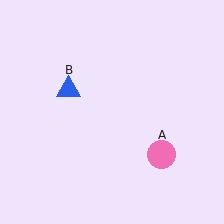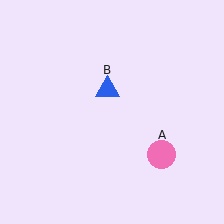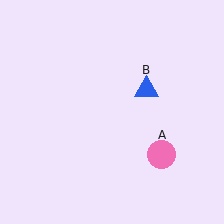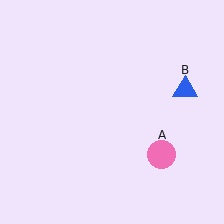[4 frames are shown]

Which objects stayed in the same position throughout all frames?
Pink circle (object A) remained stationary.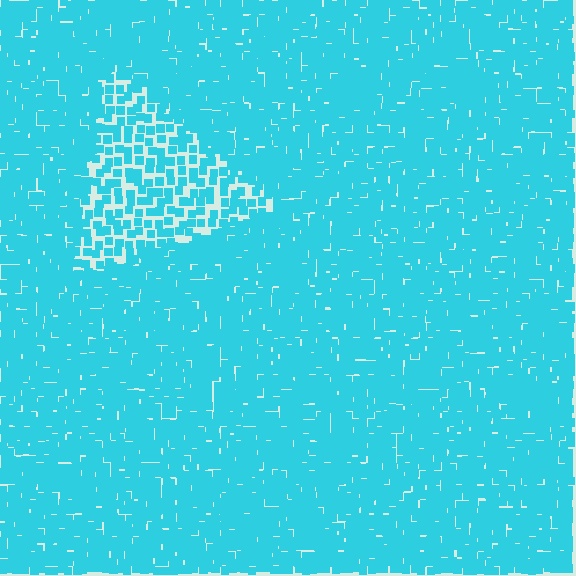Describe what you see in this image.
The image contains small cyan elements arranged at two different densities. A triangle-shaped region is visible where the elements are less densely packed than the surrounding area.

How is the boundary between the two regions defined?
The boundary is defined by a change in element density (approximately 2.0x ratio). All elements are the same color, size, and shape.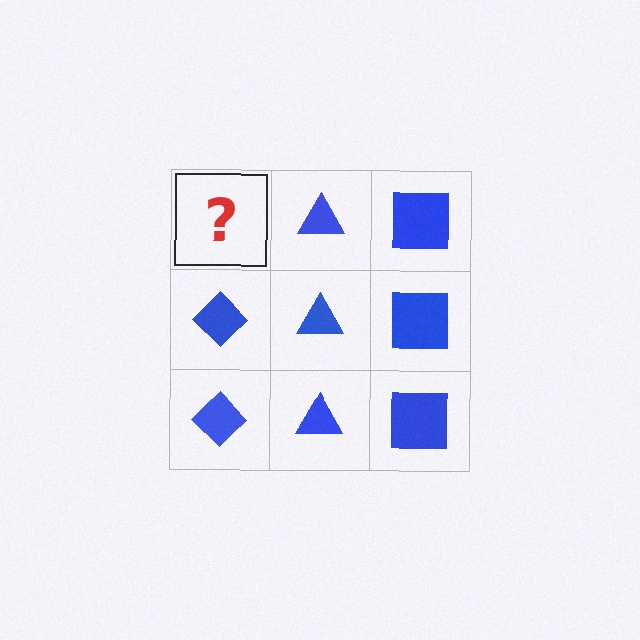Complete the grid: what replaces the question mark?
The question mark should be replaced with a blue diamond.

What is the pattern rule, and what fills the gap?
The rule is that each column has a consistent shape. The gap should be filled with a blue diamond.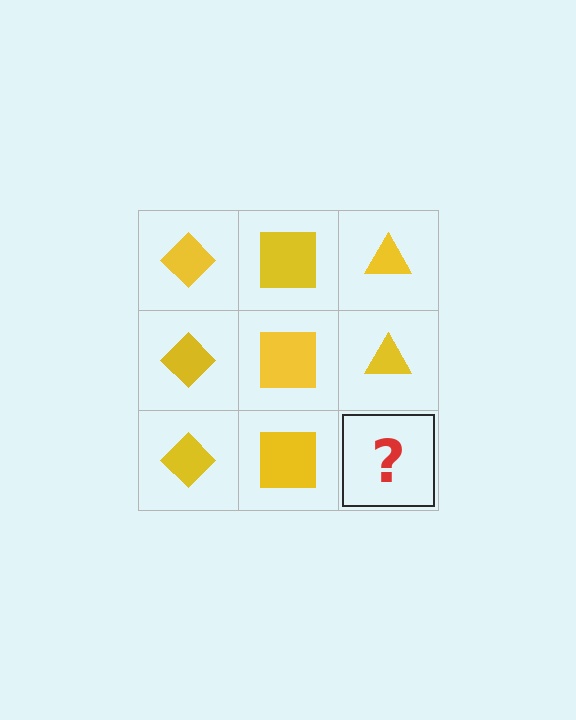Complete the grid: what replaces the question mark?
The question mark should be replaced with a yellow triangle.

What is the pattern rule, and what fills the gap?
The rule is that each column has a consistent shape. The gap should be filled with a yellow triangle.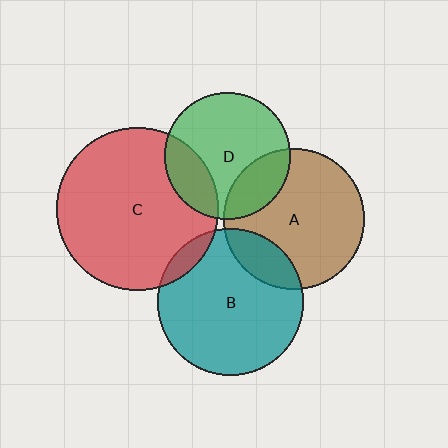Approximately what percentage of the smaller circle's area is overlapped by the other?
Approximately 15%.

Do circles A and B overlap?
Yes.